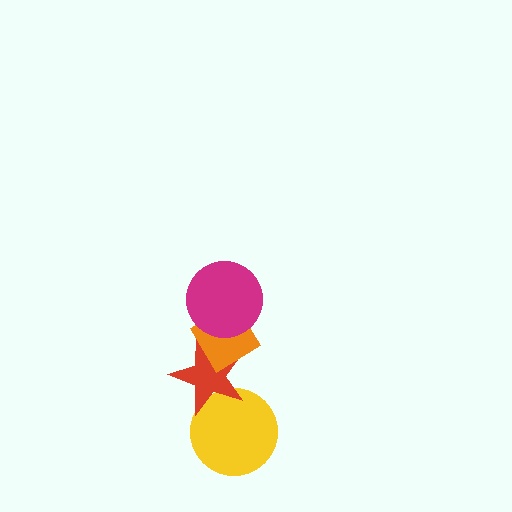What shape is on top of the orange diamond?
The magenta circle is on top of the orange diamond.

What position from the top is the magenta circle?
The magenta circle is 1st from the top.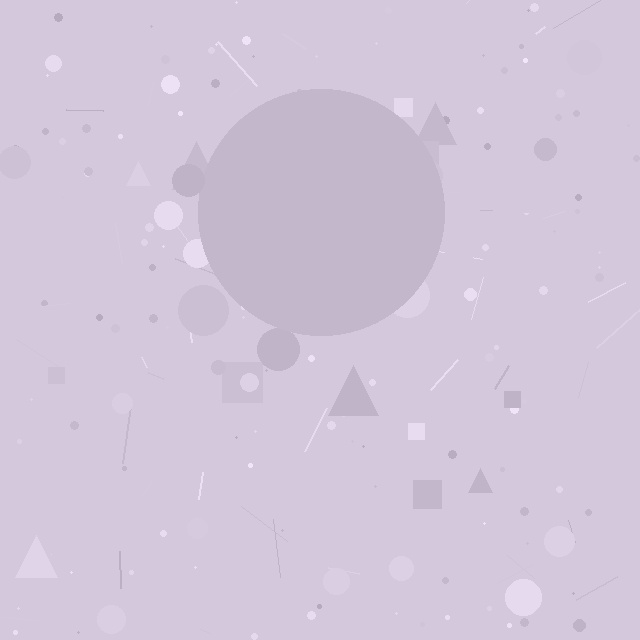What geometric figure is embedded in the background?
A circle is embedded in the background.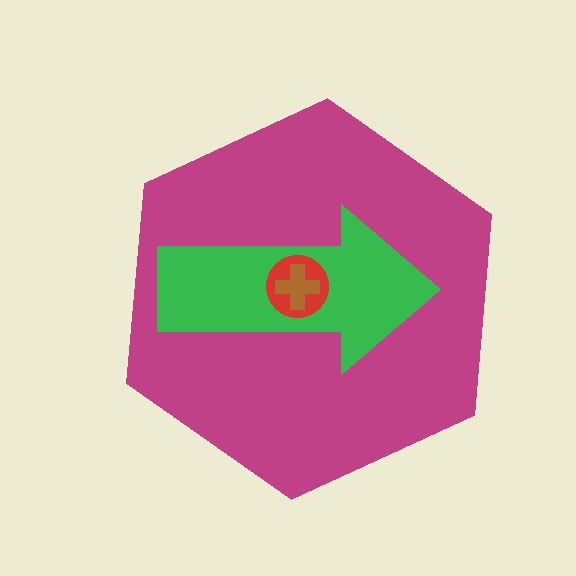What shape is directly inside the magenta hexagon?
The green arrow.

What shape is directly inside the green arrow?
The red circle.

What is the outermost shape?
The magenta hexagon.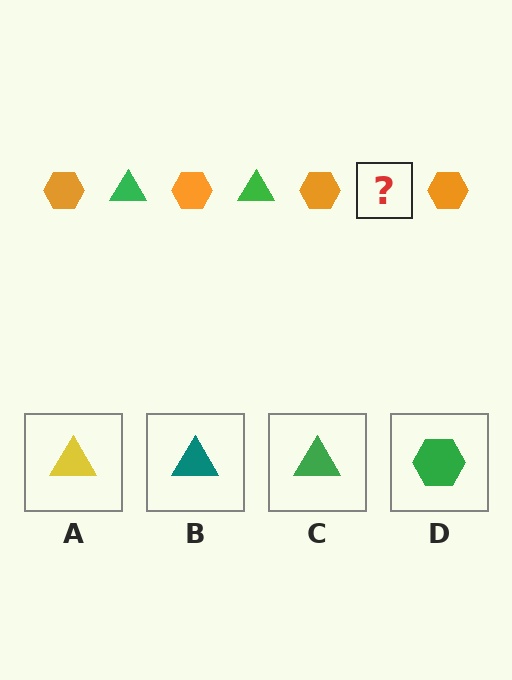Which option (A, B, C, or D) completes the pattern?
C.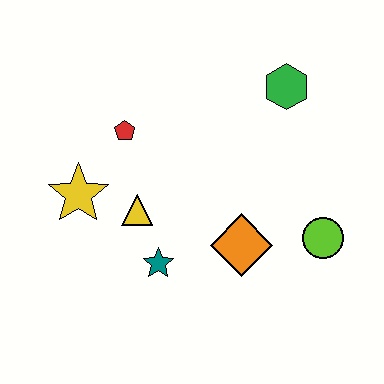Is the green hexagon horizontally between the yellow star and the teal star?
No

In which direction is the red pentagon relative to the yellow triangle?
The red pentagon is above the yellow triangle.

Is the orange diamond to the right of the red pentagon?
Yes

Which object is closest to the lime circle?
The orange diamond is closest to the lime circle.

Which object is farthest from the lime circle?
The yellow star is farthest from the lime circle.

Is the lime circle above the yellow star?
No